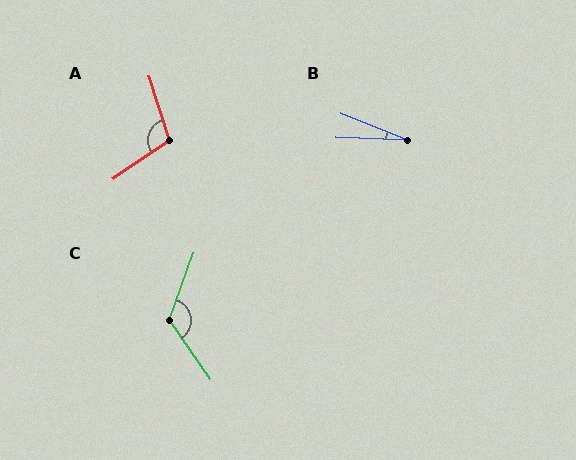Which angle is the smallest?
B, at approximately 20 degrees.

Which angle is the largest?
C, at approximately 125 degrees.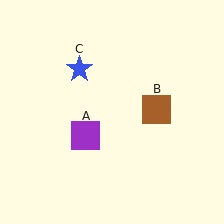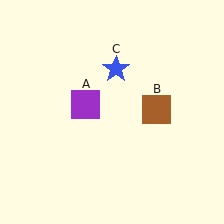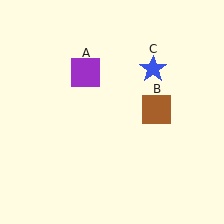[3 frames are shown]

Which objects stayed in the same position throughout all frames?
Brown square (object B) remained stationary.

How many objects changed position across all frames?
2 objects changed position: purple square (object A), blue star (object C).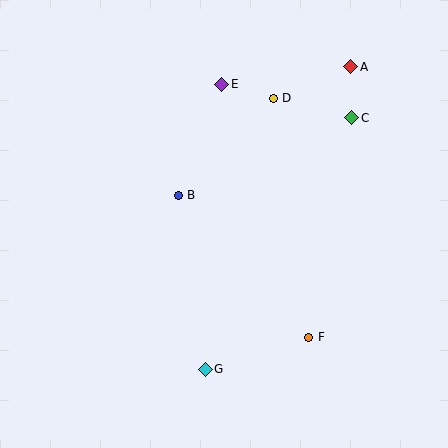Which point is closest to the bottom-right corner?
Point F is closest to the bottom-right corner.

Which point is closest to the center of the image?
Point B at (178, 195) is closest to the center.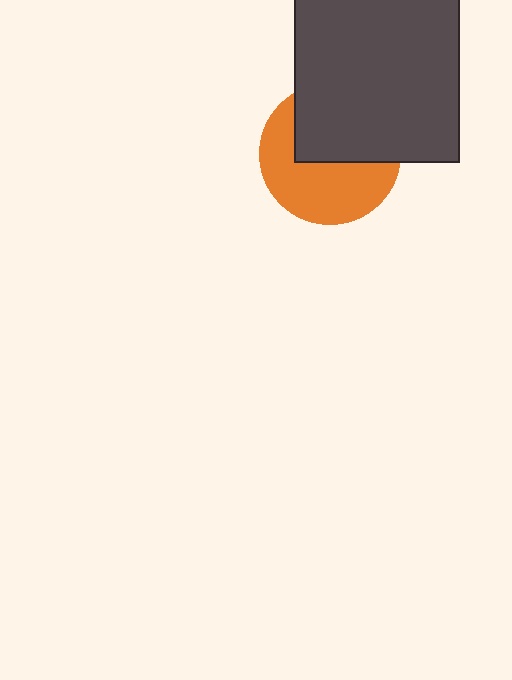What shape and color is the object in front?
The object in front is a dark gray square.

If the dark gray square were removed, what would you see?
You would see the complete orange circle.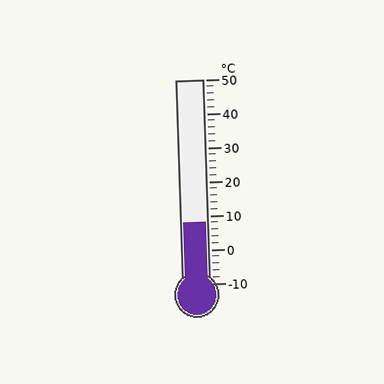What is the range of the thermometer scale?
The thermometer scale ranges from -10°C to 50°C.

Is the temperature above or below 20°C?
The temperature is below 20°C.